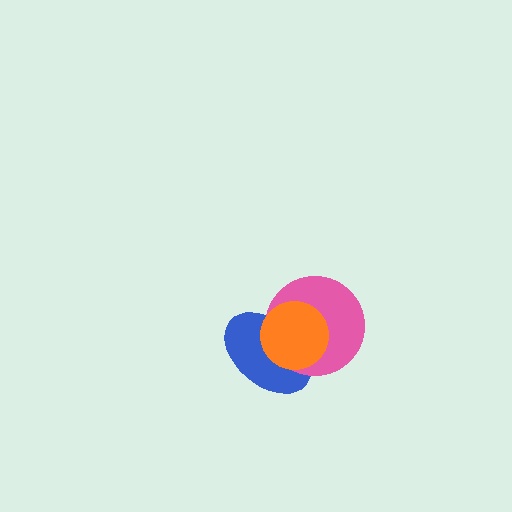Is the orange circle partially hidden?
No, no other shape covers it.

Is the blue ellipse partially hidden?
Yes, it is partially covered by another shape.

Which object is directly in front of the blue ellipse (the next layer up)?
The pink circle is directly in front of the blue ellipse.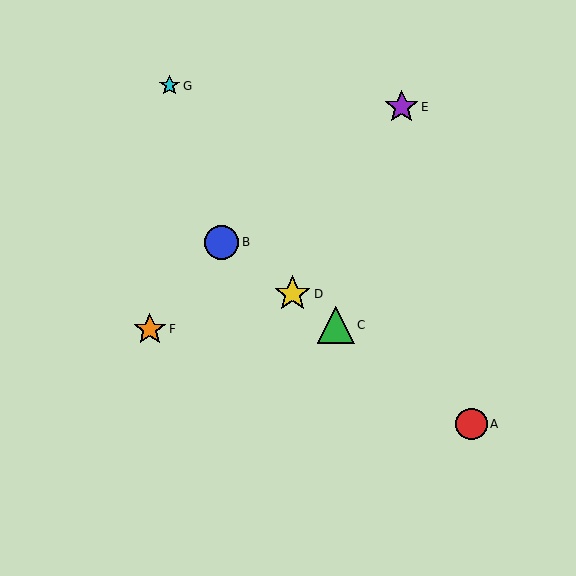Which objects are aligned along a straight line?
Objects A, B, C, D are aligned along a straight line.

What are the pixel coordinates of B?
Object B is at (222, 242).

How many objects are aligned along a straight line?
4 objects (A, B, C, D) are aligned along a straight line.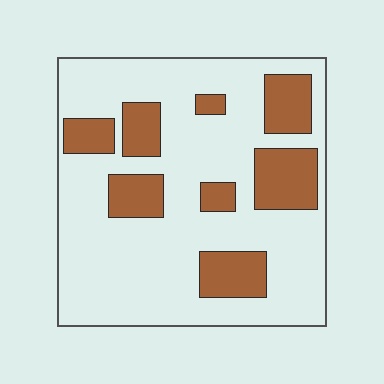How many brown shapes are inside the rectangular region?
8.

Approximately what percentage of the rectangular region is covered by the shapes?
Approximately 25%.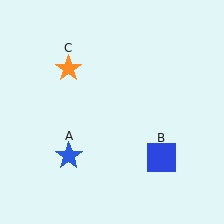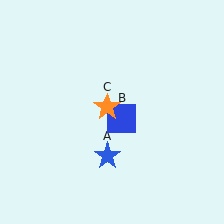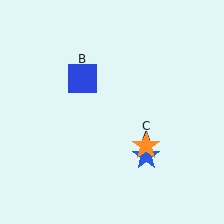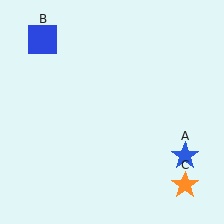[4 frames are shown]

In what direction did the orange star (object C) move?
The orange star (object C) moved down and to the right.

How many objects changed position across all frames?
3 objects changed position: blue star (object A), blue square (object B), orange star (object C).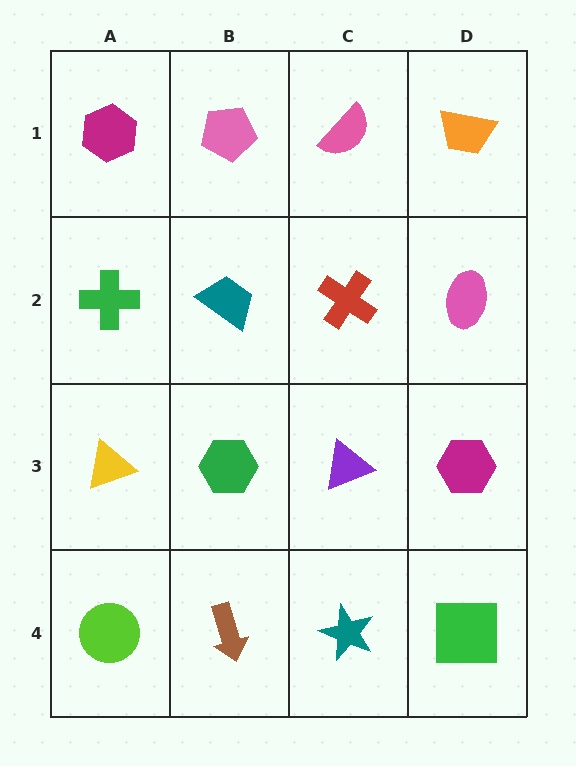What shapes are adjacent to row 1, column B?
A teal trapezoid (row 2, column B), a magenta hexagon (row 1, column A), a pink semicircle (row 1, column C).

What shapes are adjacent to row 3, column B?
A teal trapezoid (row 2, column B), a brown arrow (row 4, column B), a yellow triangle (row 3, column A), a purple triangle (row 3, column C).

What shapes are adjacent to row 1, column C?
A red cross (row 2, column C), a pink pentagon (row 1, column B), an orange trapezoid (row 1, column D).